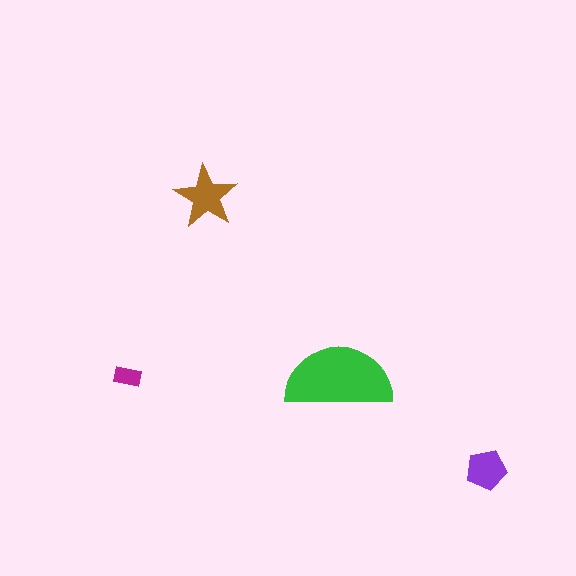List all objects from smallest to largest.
The magenta rectangle, the purple pentagon, the brown star, the green semicircle.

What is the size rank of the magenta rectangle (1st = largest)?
4th.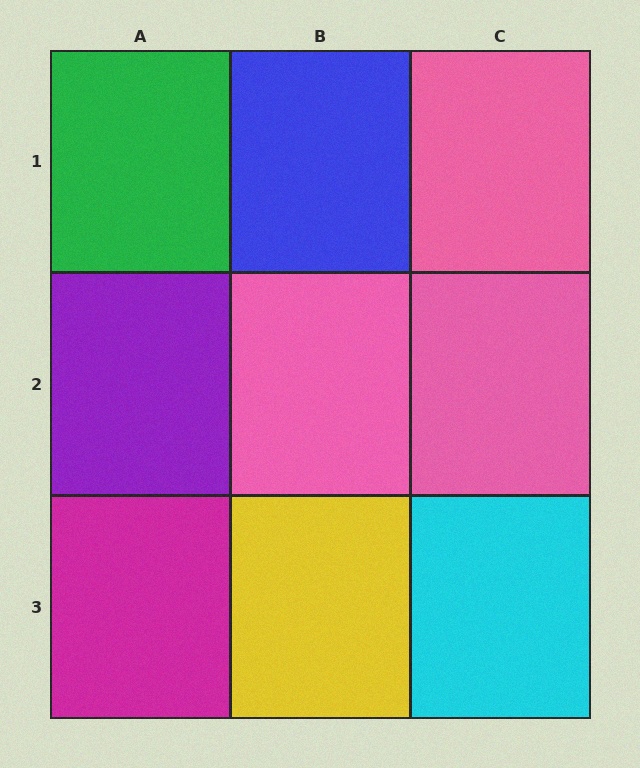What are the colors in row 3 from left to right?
Magenta, yellow, cyan.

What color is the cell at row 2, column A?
Purple.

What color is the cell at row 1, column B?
Blue.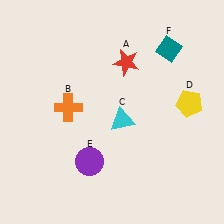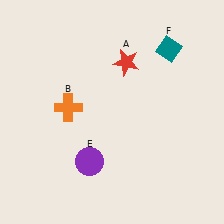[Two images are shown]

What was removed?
The yellow pentagon (D), the cyan triangle (C) were removed in Image 2.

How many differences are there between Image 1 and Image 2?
There are 2 differences between the two images.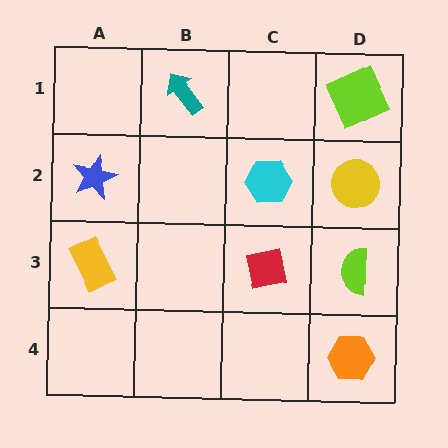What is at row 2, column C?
A cyan hexagon.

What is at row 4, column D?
An orange hexagon.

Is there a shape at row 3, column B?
No, that cell is empty.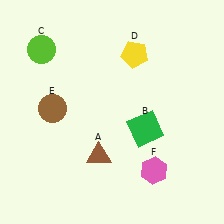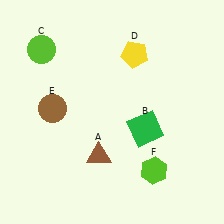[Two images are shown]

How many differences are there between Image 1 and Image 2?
There is 1 difference between the two images.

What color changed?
The hexagon (F) changed from pink in Image 1 to lime in Image 2.